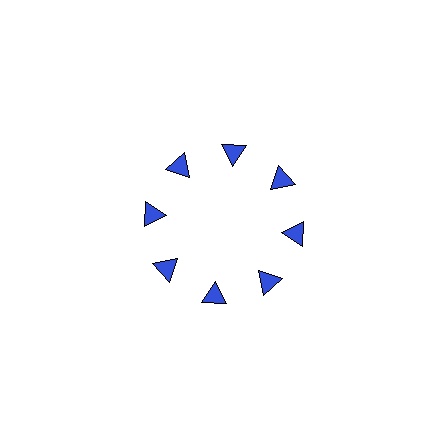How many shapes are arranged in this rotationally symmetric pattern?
There are 8 shapes, arranged in 8 groups of 1.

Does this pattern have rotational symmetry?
Yes, this pattern has 8-fold rotational symmetry. It looks the same after rotating 45 degrees around the center.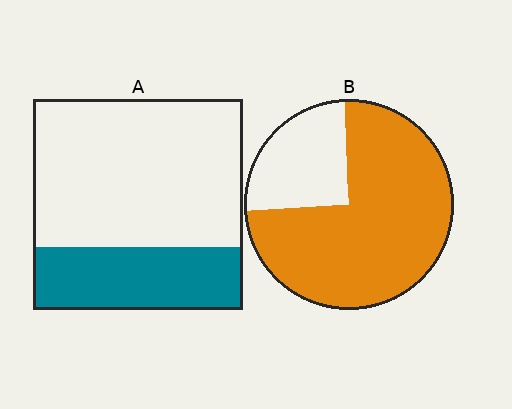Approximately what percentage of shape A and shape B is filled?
A is approximately 30% and B is approximately 75%.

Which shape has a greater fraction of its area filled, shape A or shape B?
Shape B.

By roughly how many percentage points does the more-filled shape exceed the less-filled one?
By roughly 45 percentage points (B over A).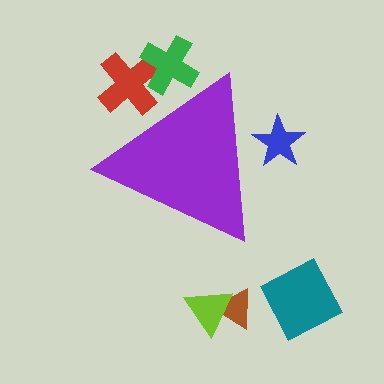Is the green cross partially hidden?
Yes, the green cross is partially hidden behind the purple triangle.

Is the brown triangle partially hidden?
No, the brown triangle is fully visible.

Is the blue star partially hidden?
Yes, the blue star is partially hidden behind the purple triangle.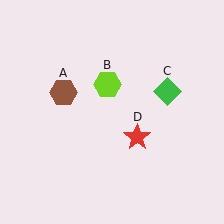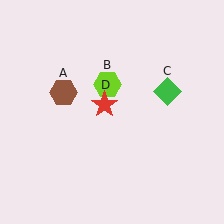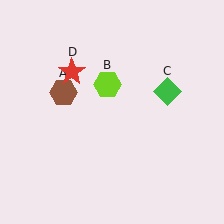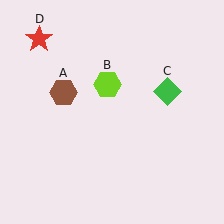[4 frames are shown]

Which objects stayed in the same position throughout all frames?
Brown hexagon (object A) and lime hexagon (object B) and green diamond (object C) remained stationary.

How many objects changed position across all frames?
1 object changed position: red star (object D).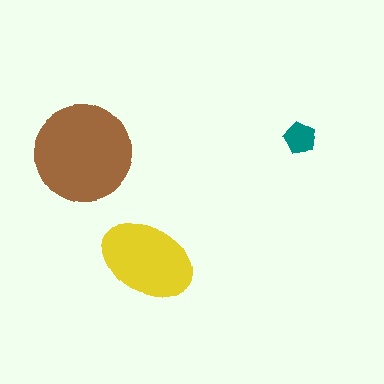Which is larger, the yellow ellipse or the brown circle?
The brown circle.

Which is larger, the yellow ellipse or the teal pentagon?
The yellow ellipse.